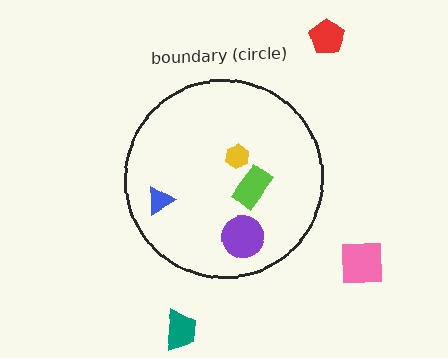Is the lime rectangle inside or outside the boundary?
Inside.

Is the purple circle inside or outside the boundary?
Inside.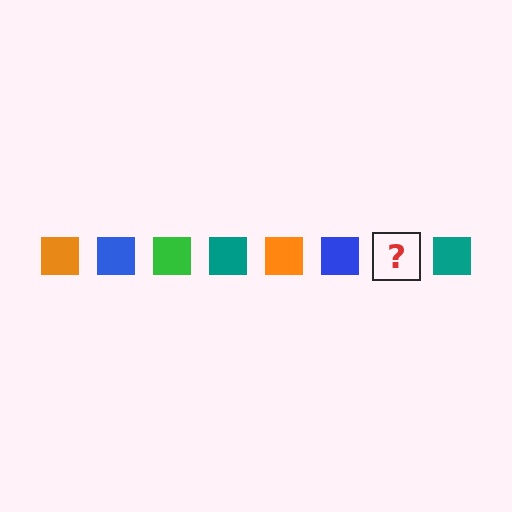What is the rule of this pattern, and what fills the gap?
The rule is that the pattern cycles through orange, blue, green, teal squares. The gap should be filled with a green square.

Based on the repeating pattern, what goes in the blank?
The blank should be a green square.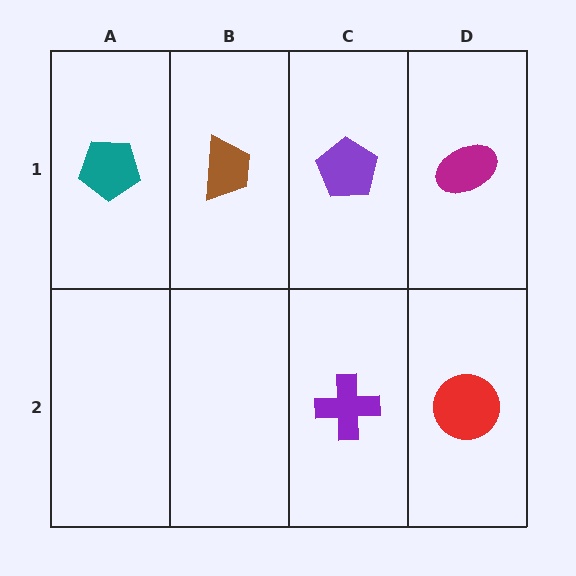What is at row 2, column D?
A red circle.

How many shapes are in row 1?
4 shapes.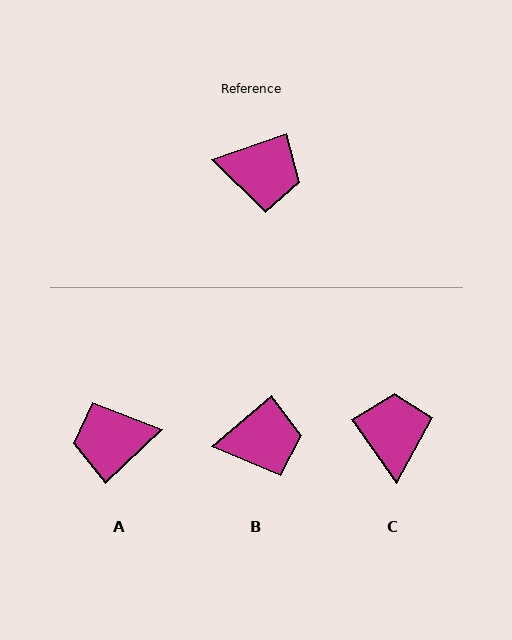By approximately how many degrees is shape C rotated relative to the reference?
Approximately 106 degrees counter-clockwise.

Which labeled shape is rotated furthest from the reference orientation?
A, about 156 degrees away.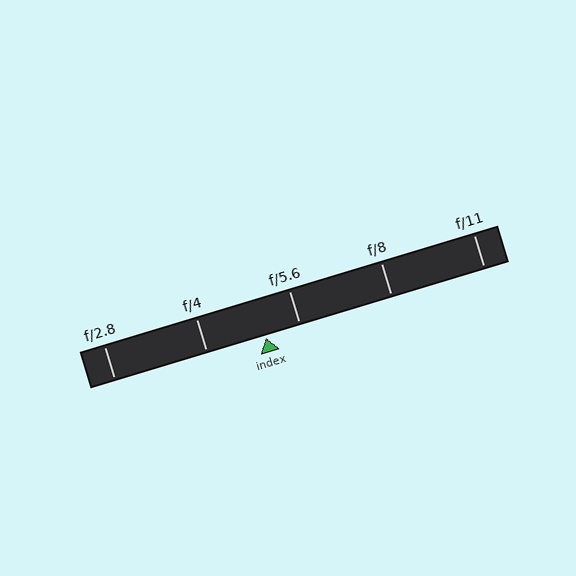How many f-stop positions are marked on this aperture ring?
There are 5 f-stop positions marked.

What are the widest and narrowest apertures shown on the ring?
The widest aperture shown is f/2.8 and the narrowest is f/11.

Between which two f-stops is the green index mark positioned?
The index mark is between f/4 and f/5.6.